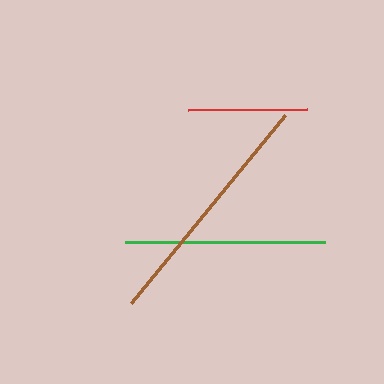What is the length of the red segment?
The red segment is approximately 120 pixels long.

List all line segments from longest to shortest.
From longest to shortest: brown, green, red.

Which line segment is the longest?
The brown line is the longest at approximately 243 pixels.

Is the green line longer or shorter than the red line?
The green line is longer than the red line.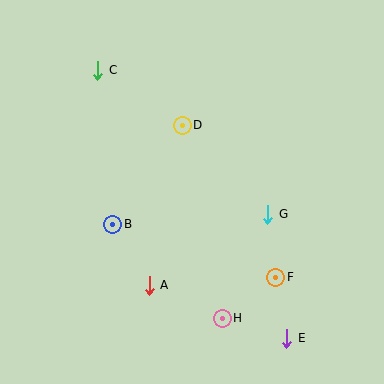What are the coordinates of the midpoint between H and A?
The midpoint between H and A is at (186, 302).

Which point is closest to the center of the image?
Point D at (182, 125) is closest to the center.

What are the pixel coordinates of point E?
Point E is at (287, 338).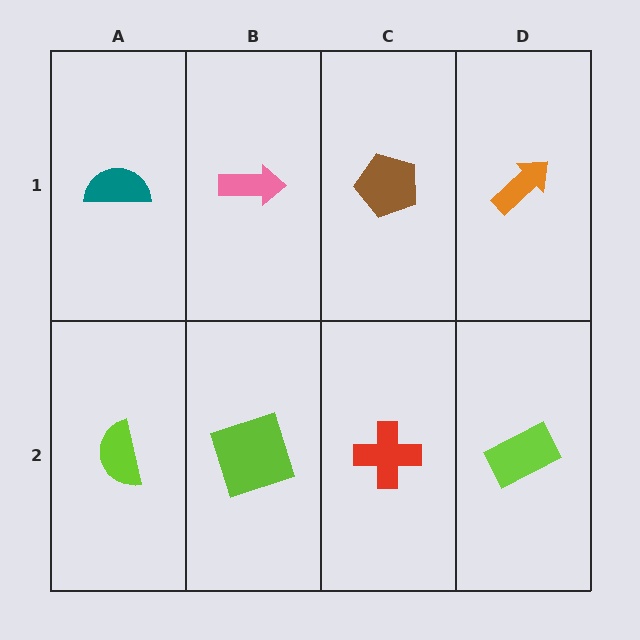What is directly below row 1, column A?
A lime semicircle.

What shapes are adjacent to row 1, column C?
A red cross (row 2, column C), a pink arrow (row 1, column B), an orange arrow (row 1, column D).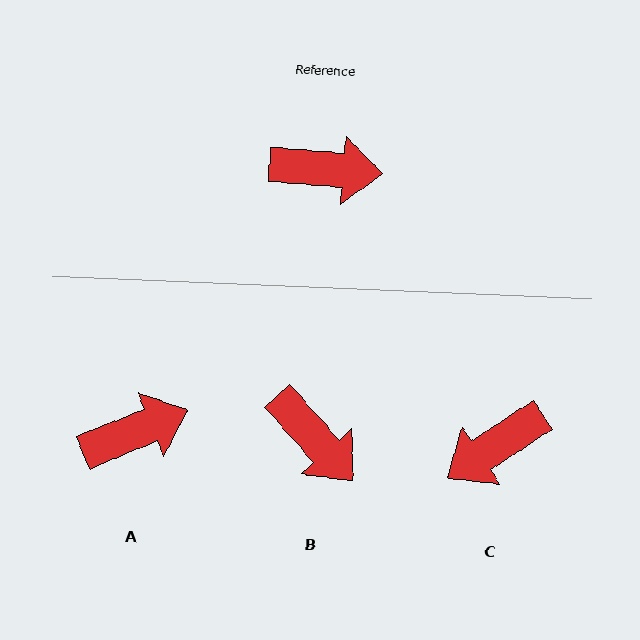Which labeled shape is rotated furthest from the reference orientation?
C, about 142 degrees away.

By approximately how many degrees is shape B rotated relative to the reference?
Approximately 44 degrees clockwise.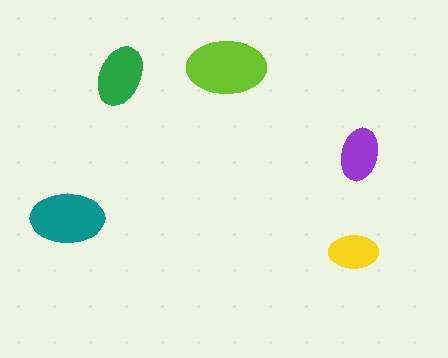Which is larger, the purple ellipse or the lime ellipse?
The lime one.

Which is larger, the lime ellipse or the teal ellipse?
The lime one.